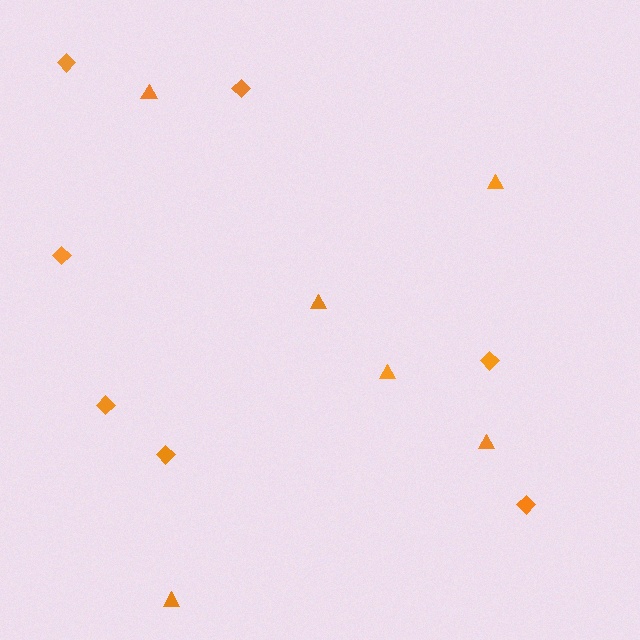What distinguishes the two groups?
There are 2 groups: one group of triangles (6) and one group of diamonds (7).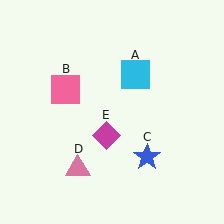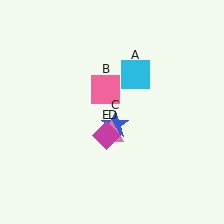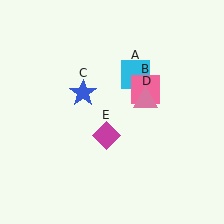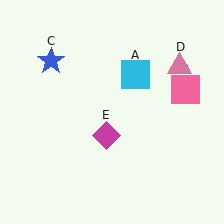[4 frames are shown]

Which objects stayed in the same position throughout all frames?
Cyan square (object A) and magenta diamond (object E) remained stationary.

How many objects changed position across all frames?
3 objects changed position: pink square (object B), blue star (object C), pink triangle (object D).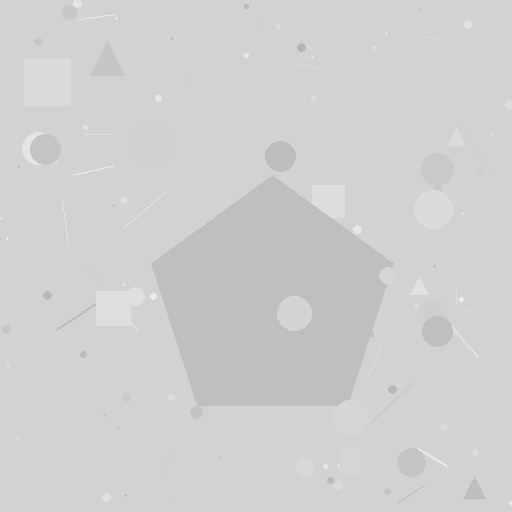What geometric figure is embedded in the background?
A pentagon is embedded in the background.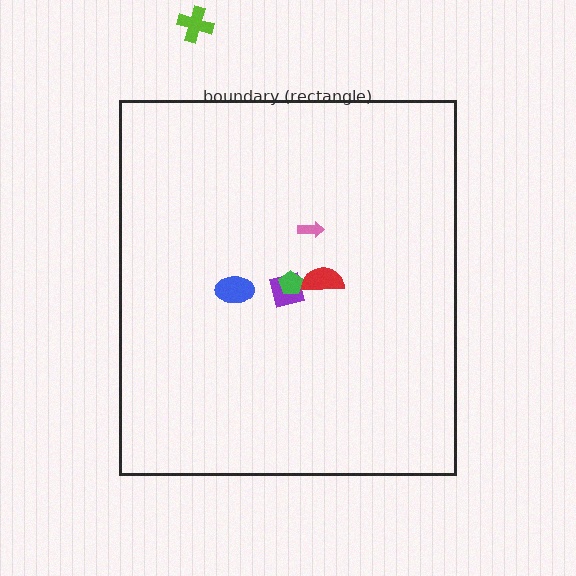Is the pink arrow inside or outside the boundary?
Inside.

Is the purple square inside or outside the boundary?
Inside.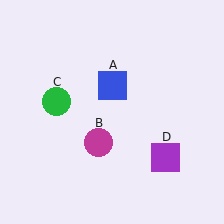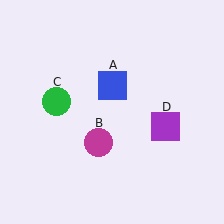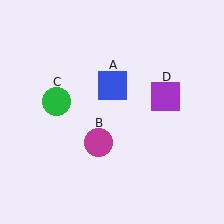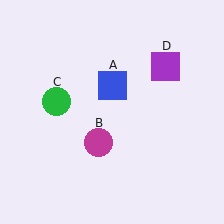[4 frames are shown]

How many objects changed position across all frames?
1 object changed position: purple square (object D).